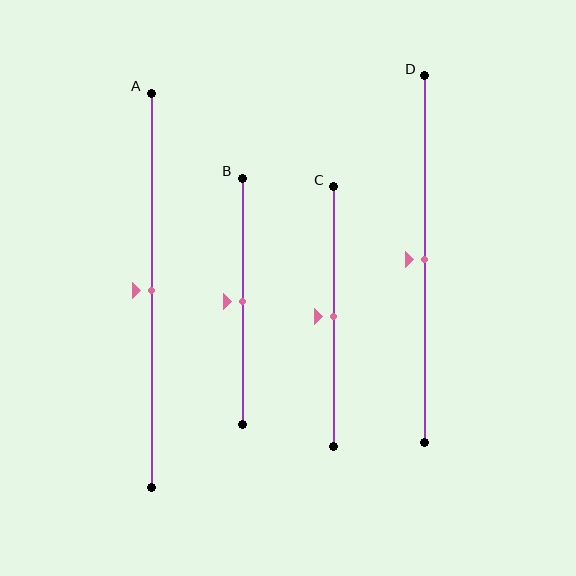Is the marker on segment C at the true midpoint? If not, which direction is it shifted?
Yes, the marker on segment C is at the true midpoint.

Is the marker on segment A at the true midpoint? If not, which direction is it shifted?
Yes, the marker on segment A is at the true midpoint.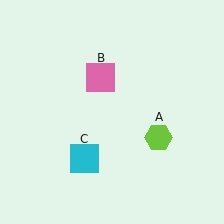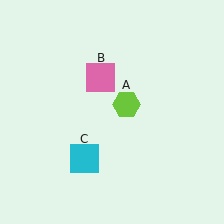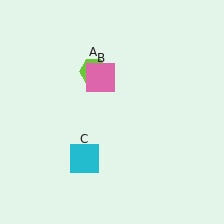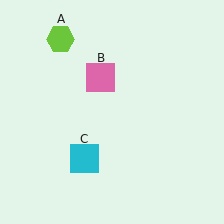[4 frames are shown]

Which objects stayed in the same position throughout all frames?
Pink square (object B) and cyan square (object C) remained stationary.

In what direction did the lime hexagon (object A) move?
The lime hexagon (object A) moved up and to the left.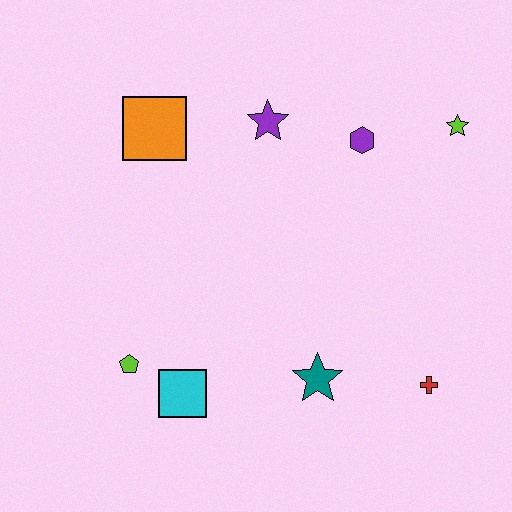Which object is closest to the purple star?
The purple hexagon is closest to the purple star.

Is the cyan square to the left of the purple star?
Yes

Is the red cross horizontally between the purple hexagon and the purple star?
No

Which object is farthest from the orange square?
The red cross is farthest from the orange square.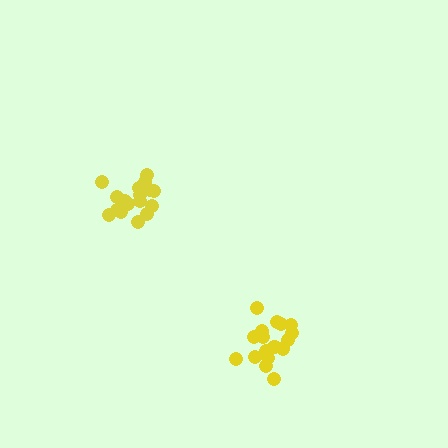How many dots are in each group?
Group 1: 18 dots, Group 2: 17 dots (35 total).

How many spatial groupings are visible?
There are 2 spatial groupings.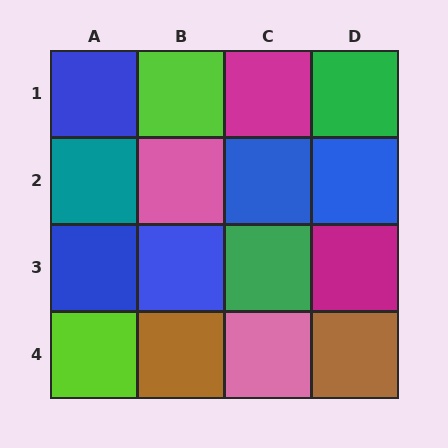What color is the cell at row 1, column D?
Green.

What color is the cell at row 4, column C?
Pink.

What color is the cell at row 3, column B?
Blue.